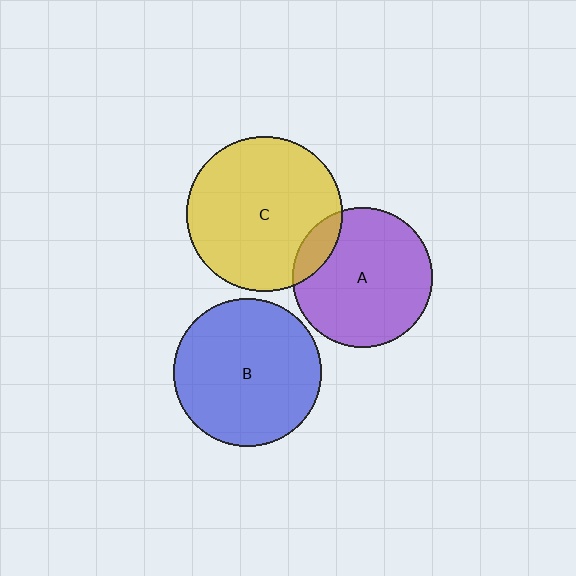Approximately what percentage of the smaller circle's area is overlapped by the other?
Approximately 15%.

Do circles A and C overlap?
Yes.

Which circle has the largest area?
Circle C (yellow).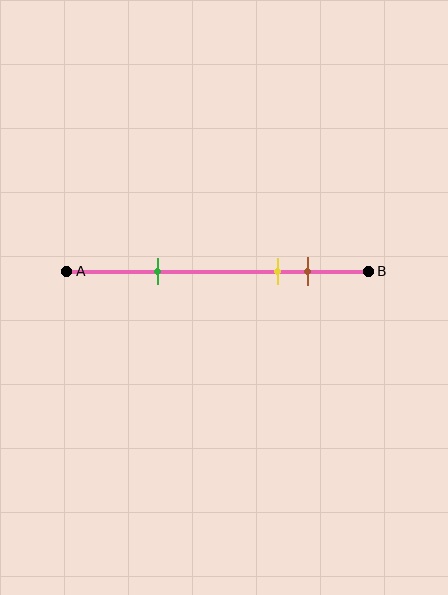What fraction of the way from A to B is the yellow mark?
The yellow mark is approximately 70% (0.7) of the way from A to B.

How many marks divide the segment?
There are 3 marks dividing the segment.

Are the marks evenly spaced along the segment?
No, the marks are not evenly spaced.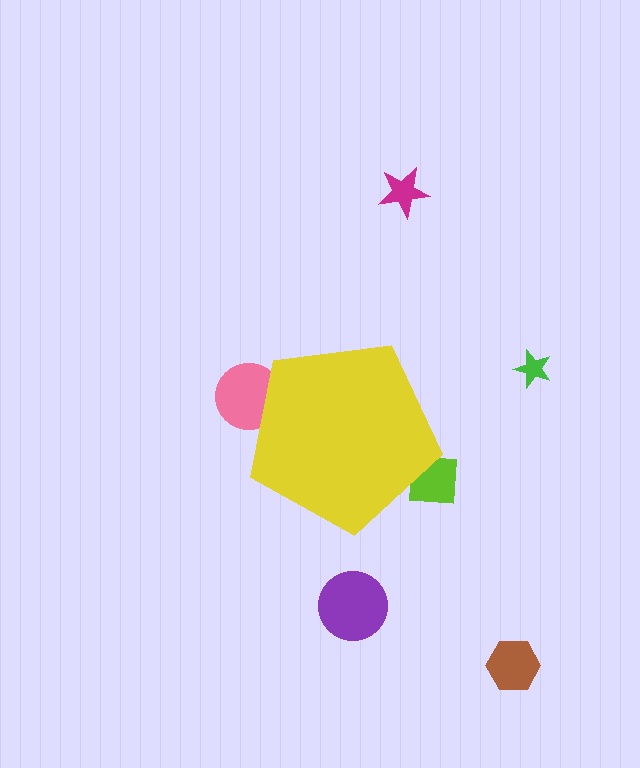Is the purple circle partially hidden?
No, the purple circle is fully visible.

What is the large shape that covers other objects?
A yellow pentagon.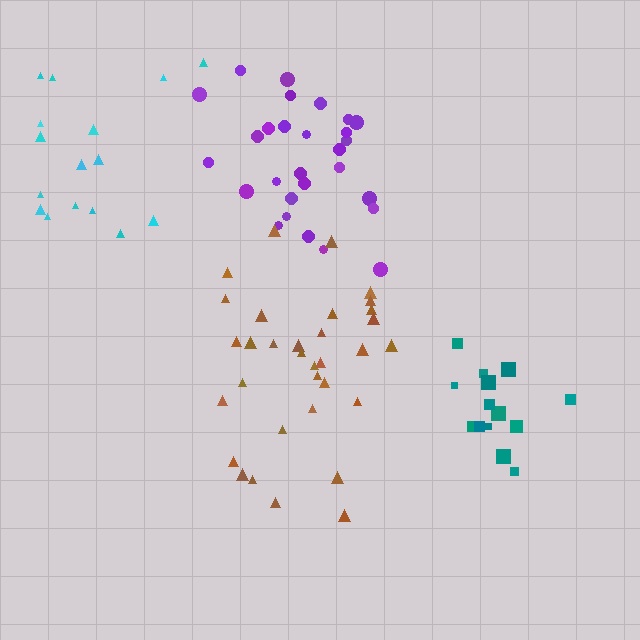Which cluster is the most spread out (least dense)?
Cyan.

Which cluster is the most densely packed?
Teal.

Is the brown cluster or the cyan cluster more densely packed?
Brown.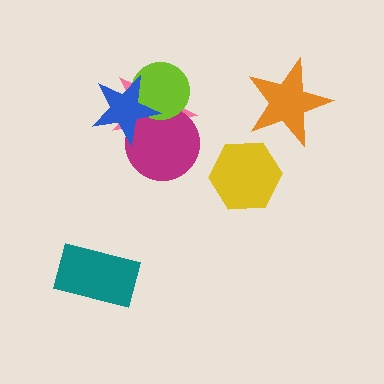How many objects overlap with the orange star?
0 objects overlap with the orange star.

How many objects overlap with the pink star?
3 objects overlap with the pink star.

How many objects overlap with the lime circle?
3 objects overlap with the lime circle.